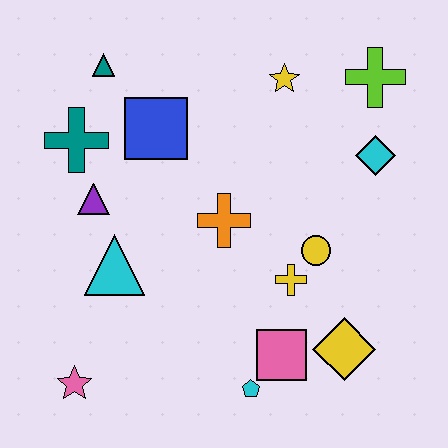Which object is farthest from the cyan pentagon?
The teal triangle is farthest from the cyan pentagon.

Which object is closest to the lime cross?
The cyan diamond is closest to the lime cross.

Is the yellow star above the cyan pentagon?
Yes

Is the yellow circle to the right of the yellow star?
Yes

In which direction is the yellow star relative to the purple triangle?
The yellow star is to the right of the purple triangle.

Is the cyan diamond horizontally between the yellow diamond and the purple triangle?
No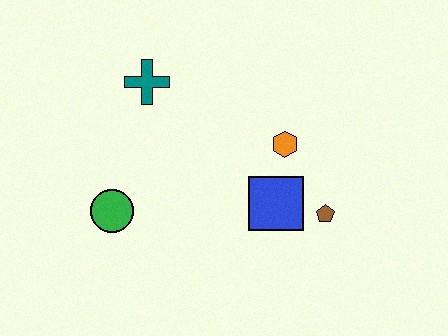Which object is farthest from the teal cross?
The brown pentagon is farthest from the teal cross.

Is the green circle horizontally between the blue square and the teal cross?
No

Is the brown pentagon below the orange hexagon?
Yes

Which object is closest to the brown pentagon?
The blue square is closest to the brown pentagon.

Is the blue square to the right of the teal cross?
Yes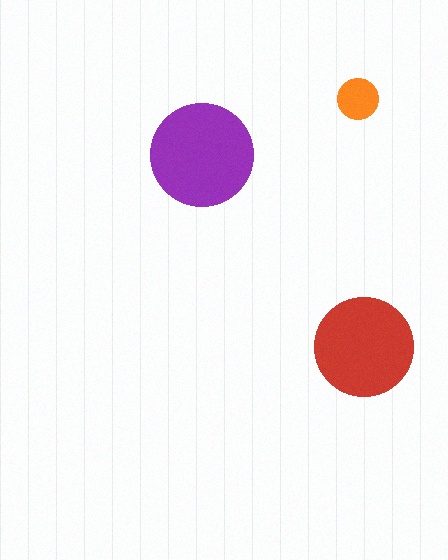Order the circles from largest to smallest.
the purple one, the red one, the orange one.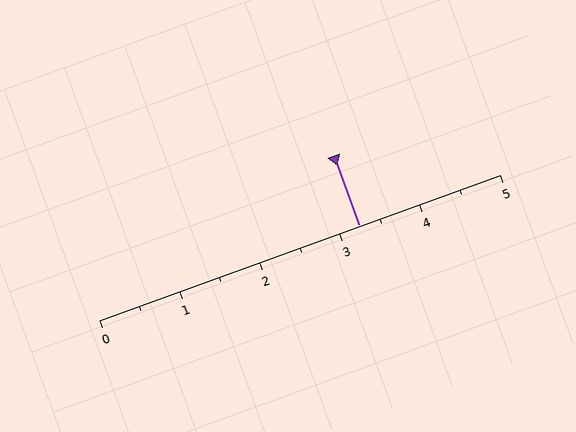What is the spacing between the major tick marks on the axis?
The major ticks are spaced 1 apart.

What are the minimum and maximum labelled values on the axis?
The axis runs from 0 to 5.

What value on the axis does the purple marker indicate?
The marker indicates approximately 3.2.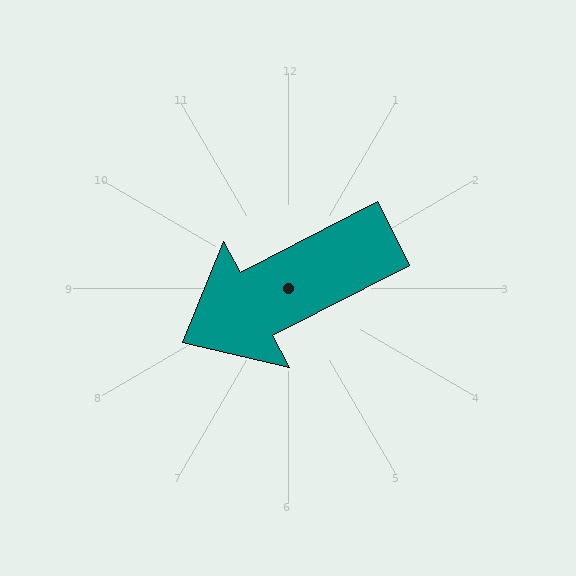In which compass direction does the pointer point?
Southwest.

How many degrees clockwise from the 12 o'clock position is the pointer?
Approximately 243 degrees.